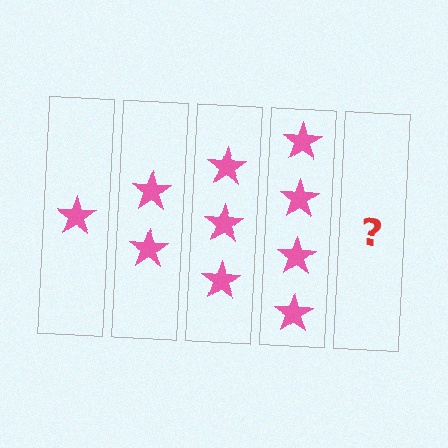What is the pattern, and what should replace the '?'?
The pattern is that each step adds one more star. The '?' should be 5 stars.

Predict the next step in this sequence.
The next step is 5 stars.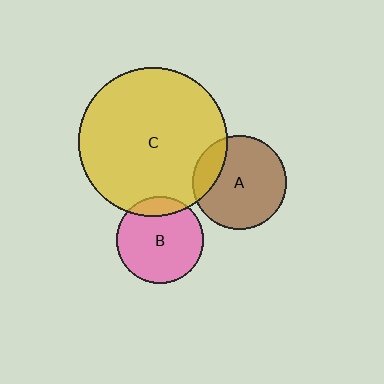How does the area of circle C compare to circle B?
Approximately 3.0 times.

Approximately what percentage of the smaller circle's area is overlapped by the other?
Approximately 15%.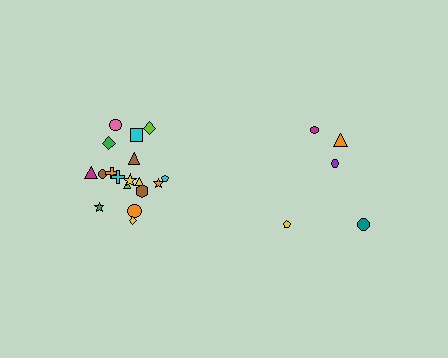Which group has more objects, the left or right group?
The left group.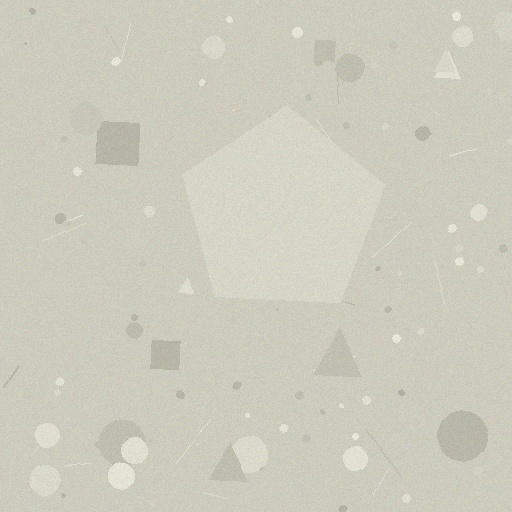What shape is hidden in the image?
A pentagon is hidden in the image.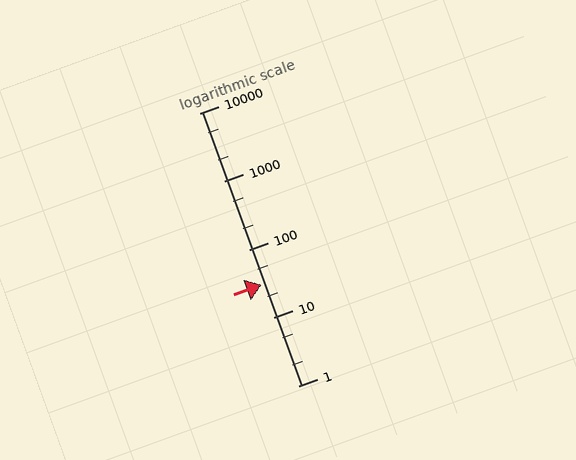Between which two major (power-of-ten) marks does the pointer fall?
The pointer is between 10 and 100.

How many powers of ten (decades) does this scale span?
The scale spans 4 decades, from 1 to 10000.